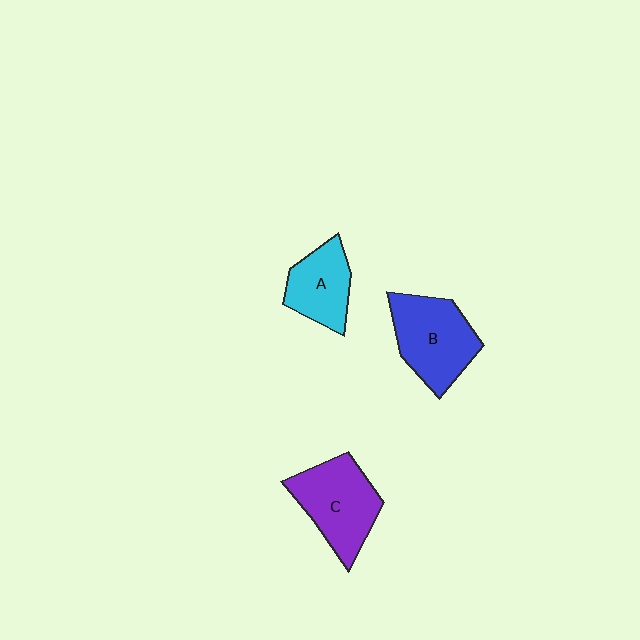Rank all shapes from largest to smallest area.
From largest to smallest: B (blue), C (purple), A (cyan).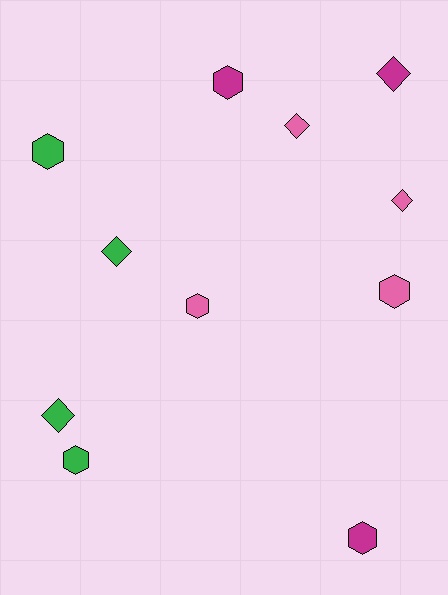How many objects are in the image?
There are 11 objects.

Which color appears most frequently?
Green, with 4 objects.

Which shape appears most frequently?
Hexagon, with 6 objects.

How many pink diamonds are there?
There are 2 pink diamonds.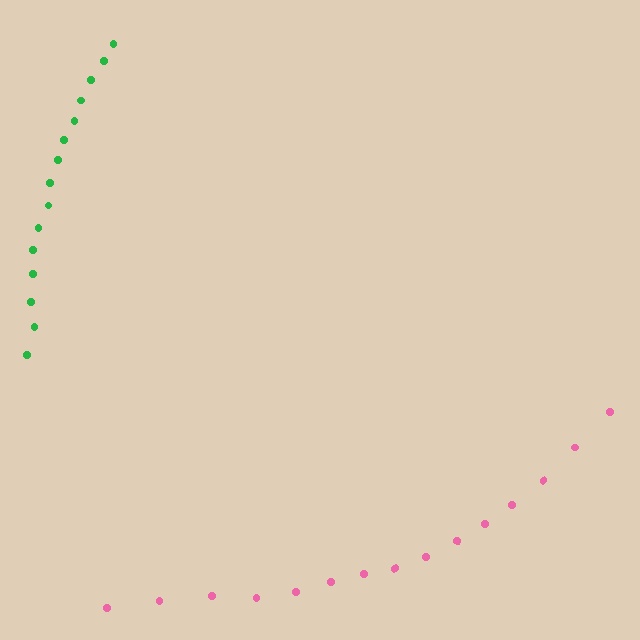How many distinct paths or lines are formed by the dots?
There are 2 distinct paths.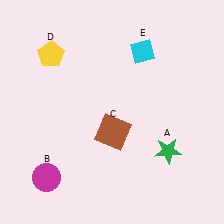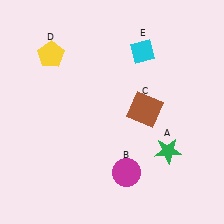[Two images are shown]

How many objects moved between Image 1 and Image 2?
2 objects moved between the two images.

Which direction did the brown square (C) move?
The brown square (C) moved right.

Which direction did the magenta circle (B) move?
The magenta circle (B) moved right.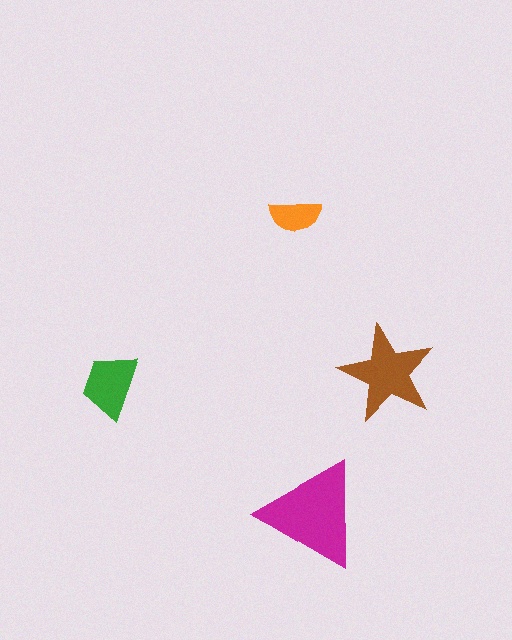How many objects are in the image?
There are 4 objects in the image.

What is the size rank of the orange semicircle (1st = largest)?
4th.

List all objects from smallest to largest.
The orange semicircle, the green trapezoid, the brown star, the magenta triangle.